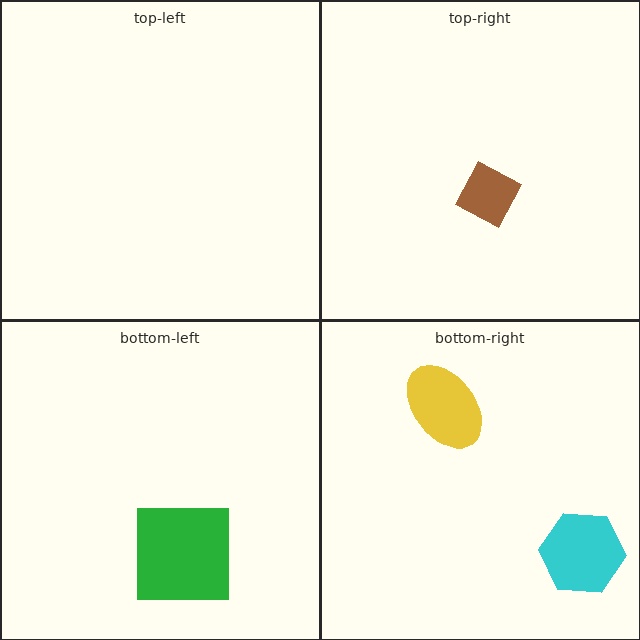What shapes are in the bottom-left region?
The green square.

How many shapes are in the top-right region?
1.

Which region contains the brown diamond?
The top-right region.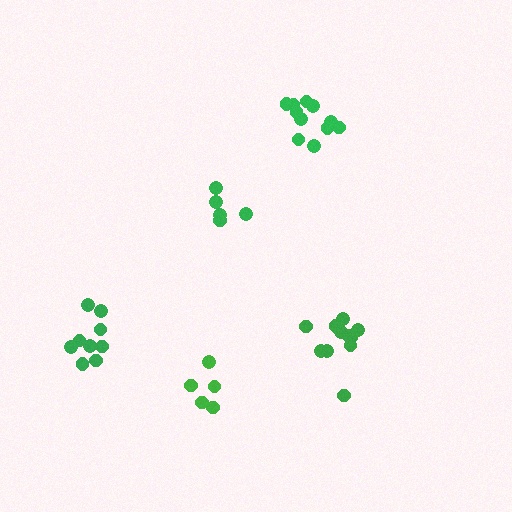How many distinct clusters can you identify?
There are 5 distinct clusters.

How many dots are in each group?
Group 1: 11 dots, Group 2: 9 dots, Group 3: 5 dots, Group 4: 11 dots, Group 5: 5 dots (41 total).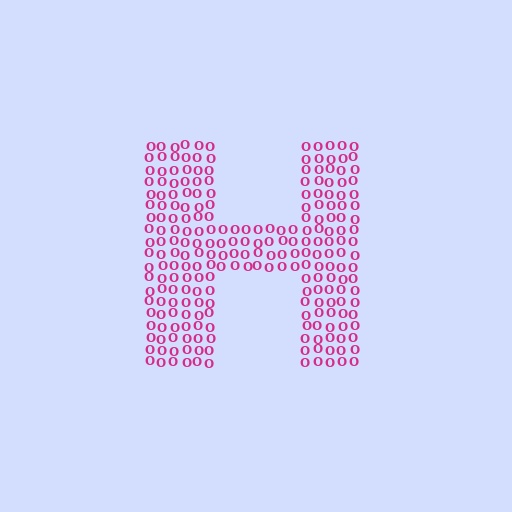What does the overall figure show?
The overall figure shows the letter H.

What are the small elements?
The small elements are letter O's.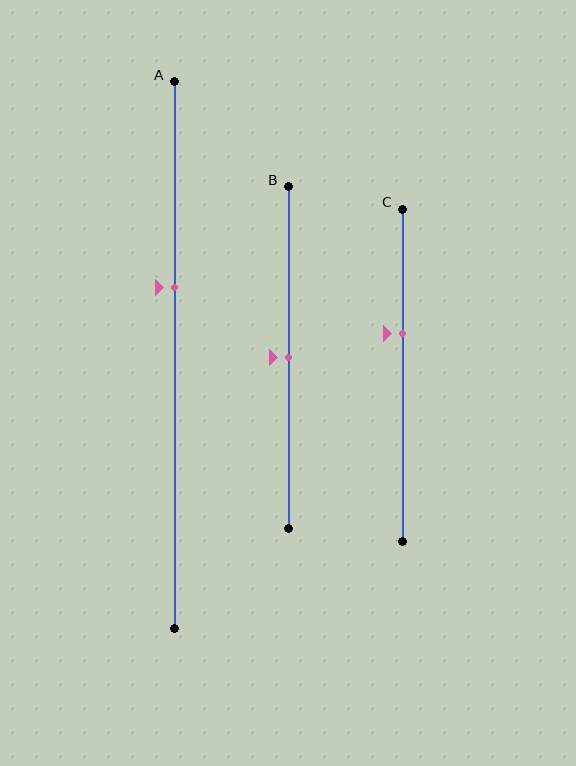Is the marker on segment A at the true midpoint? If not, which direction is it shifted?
No, the marker on segment A is shifted upward by about 12% of the segment length.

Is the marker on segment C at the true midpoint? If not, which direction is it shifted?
No, the marker on segment C is shifted upward by about 13% of the segment length.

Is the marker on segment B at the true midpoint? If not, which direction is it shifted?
Yes, the marker on segment B is at the true midpoint.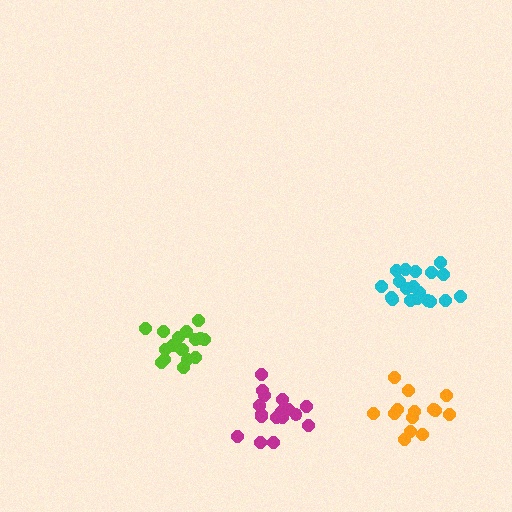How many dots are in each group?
Group 1: 19 dots, Group 2: 17 dots, Group 3: 14 dots, Group 4: 17 dots (67 total).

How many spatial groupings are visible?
There are 4 spatial groupings.